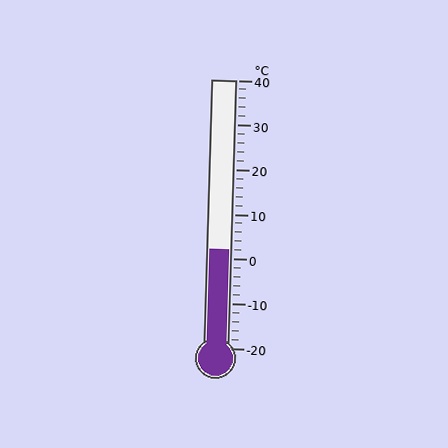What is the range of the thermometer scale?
The thermometer scale ranges from -20°C to 40°C.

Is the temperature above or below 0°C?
The temperature is above 0°C.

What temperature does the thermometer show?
The thermometer shows approximately 2°C.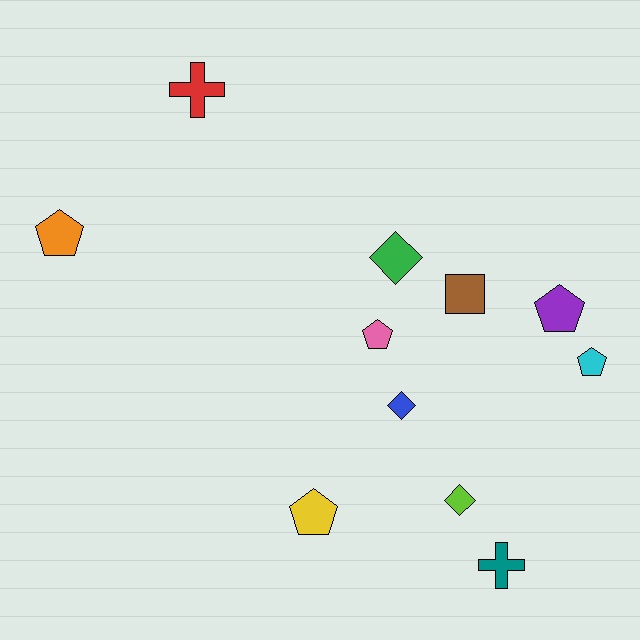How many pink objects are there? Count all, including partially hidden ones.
There is 1 pink object.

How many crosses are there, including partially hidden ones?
There are 2 crosses.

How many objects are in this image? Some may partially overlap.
There are 11 objects.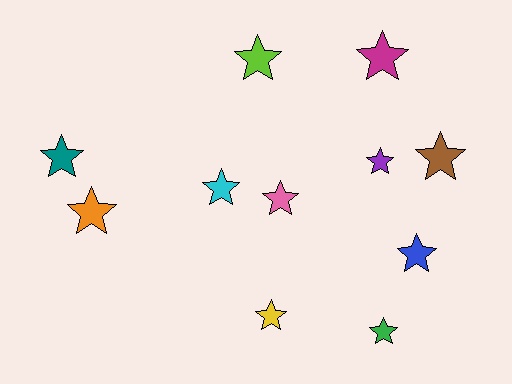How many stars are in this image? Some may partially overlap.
There are 11 stars.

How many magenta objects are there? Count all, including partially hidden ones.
There is 1 magenta object.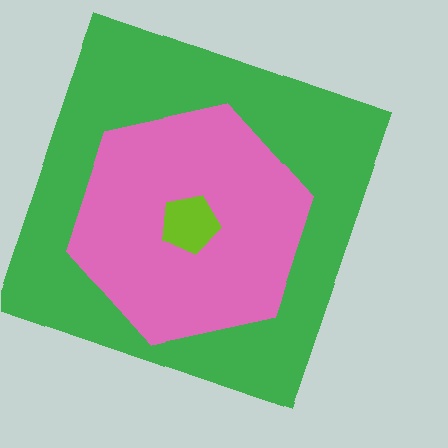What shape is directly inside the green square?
The pink hexagon.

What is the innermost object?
The lime pentagon.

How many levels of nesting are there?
3.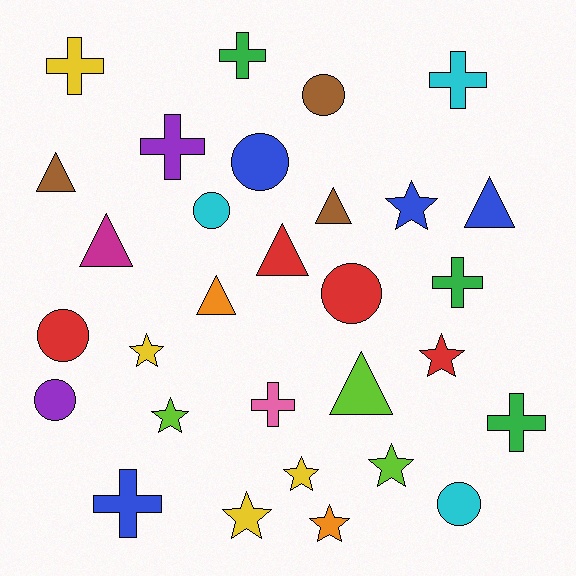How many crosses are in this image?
There are 8 crosses.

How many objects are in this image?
There are 30 objects.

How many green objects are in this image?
There are 3 green objects.